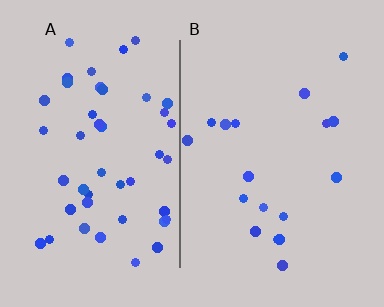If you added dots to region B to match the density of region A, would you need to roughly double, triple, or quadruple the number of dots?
Approximately triple.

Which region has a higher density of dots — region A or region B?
A (the left).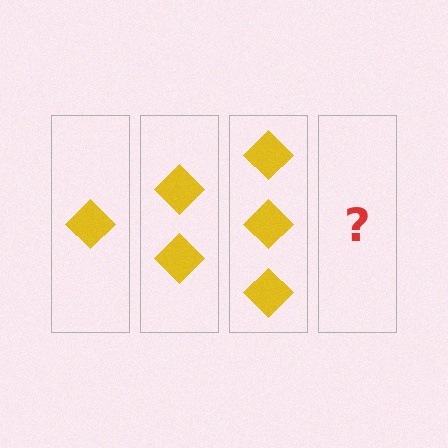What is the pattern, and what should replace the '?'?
The pattern is that each step adds one more diamond. The '?' should be 4 diamonds.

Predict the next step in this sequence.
The next step is 4 diamonds.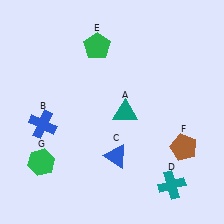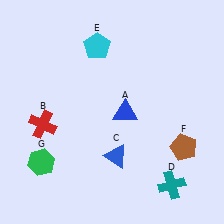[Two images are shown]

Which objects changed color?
A changed from teal to blue. B changed from blue to red. E changed from green to cyan.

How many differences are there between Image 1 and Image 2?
There are 3 differences between the two images.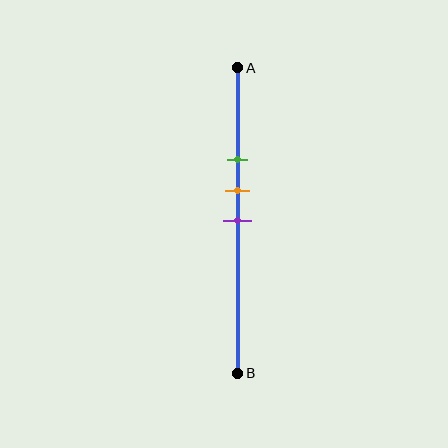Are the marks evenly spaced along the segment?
Yes, the marks are approximately evenly spaced.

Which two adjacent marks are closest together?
The orange and purple marks are the closest adjacent pair.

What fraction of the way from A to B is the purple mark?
The purple mark is approximately 50% (0.5) of the way from A to B.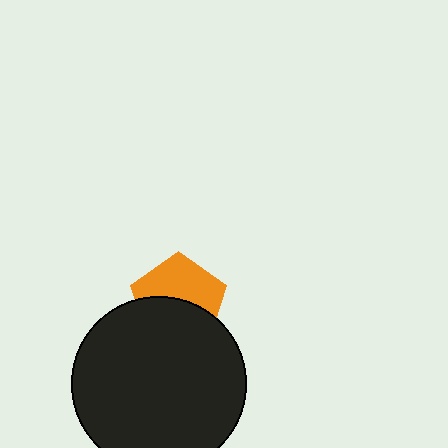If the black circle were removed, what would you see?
You would see the complete orange pentagon.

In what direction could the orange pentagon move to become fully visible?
The orange pentagon could move up. That would shift it out from behind the black circle entirely.